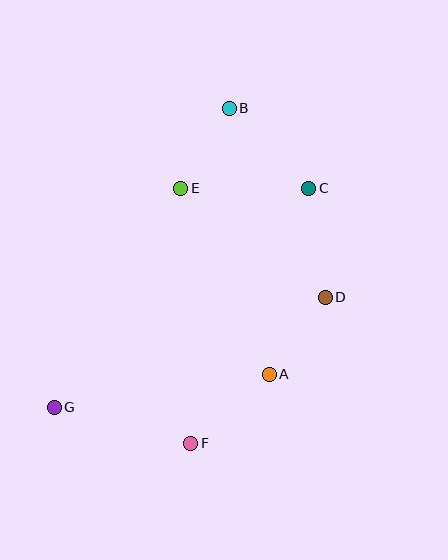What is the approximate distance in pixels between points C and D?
The distance between C and D is approximately 110 pixels.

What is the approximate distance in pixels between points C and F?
The distance between C and F is approximately 281 pixels.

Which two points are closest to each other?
Points B and E are closest to each other.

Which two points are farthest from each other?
Points B and G are farthest from each other.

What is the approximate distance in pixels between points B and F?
The distance between B and F is approximately 337 pixels.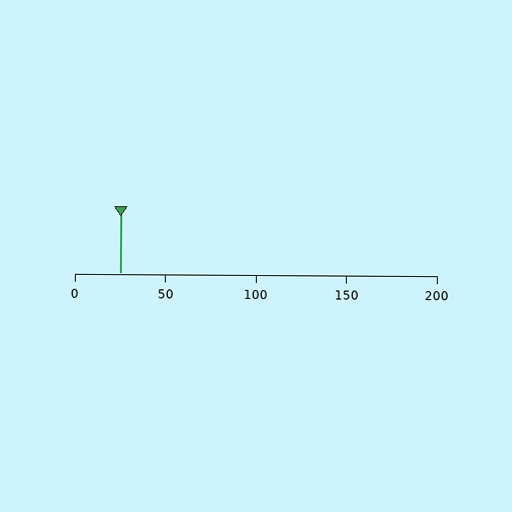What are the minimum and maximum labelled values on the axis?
The axis runs from 0 to 200.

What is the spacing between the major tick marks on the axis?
The major ticks are spaced 50 apart.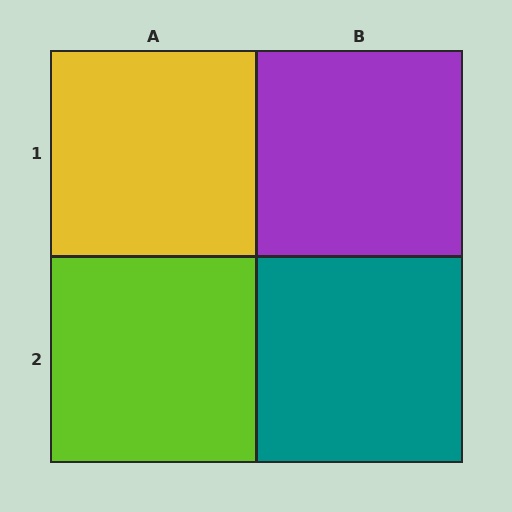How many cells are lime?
1 cell is lime.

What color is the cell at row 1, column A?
Yellow.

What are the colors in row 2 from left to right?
Lime, teal.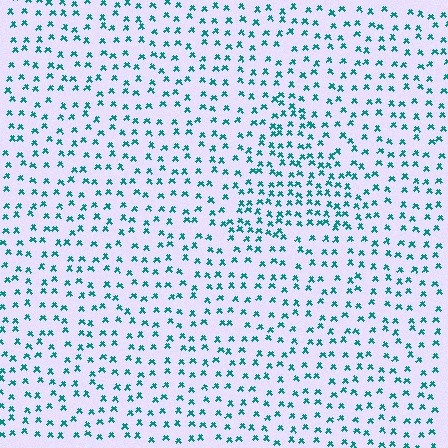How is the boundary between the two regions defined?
The boundary is defined by a change in element density (approximately 1.7x ratio). All elements are the same color, size, and shape.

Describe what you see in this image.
The image contains small teal elements arranged at two different densities. A triangle-shaped region is visible where the elements are more densely packed than the surrounding area.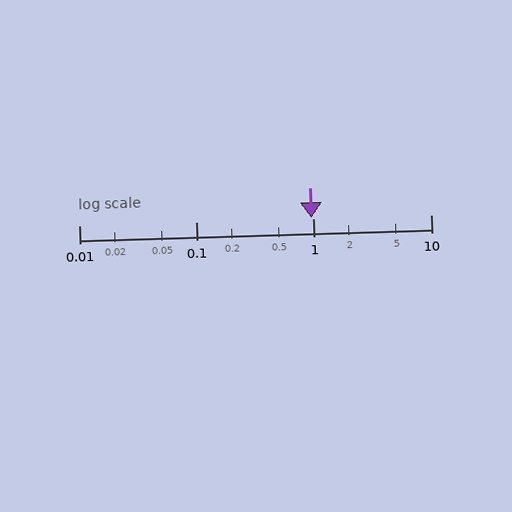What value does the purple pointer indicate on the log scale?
The pointer indicates approximately 0.96.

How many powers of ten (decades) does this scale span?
The scale spans 3 decades, from 0.01 to 10.